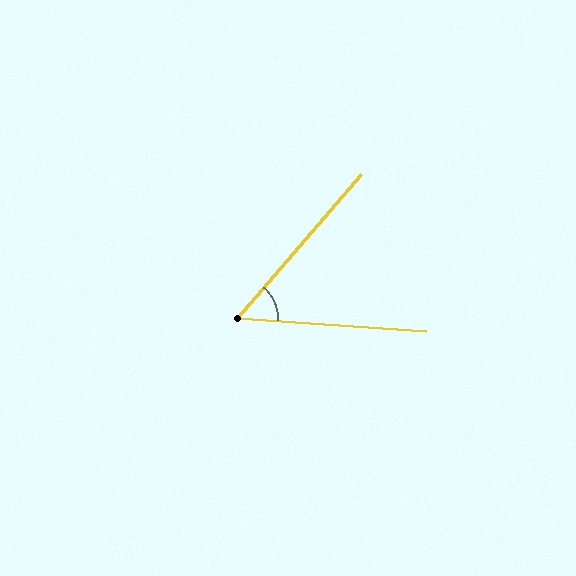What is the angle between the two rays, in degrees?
Approximately 53 degrees.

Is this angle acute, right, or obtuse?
It is acute.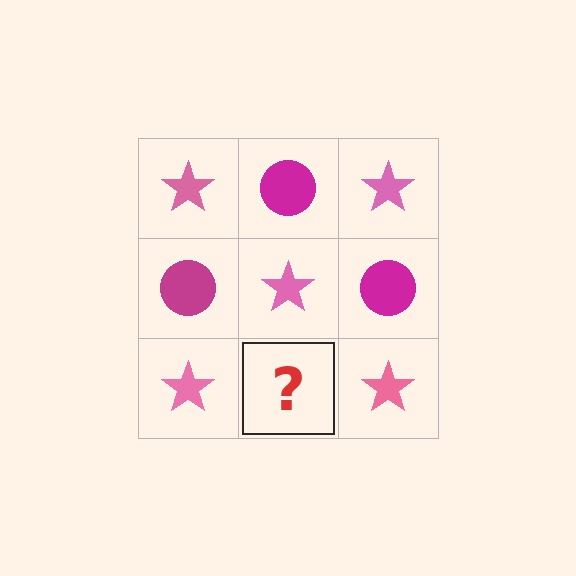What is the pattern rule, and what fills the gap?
The rule is that it alternates pink star and magenta circle in a checkerboard pattern. The gap should be filled with a magenta circle.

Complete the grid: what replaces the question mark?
The question mark should be replaced with a magenta circle.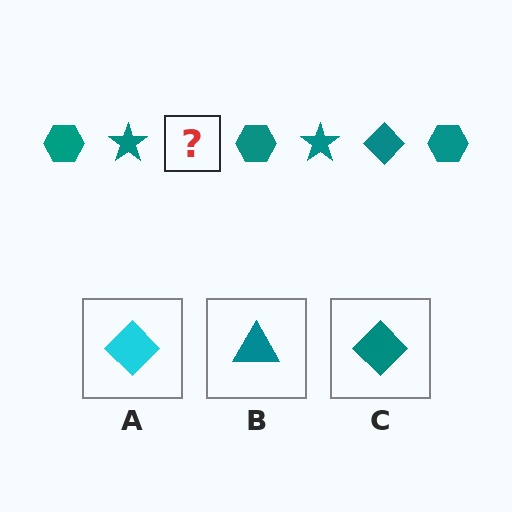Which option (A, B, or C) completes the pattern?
C.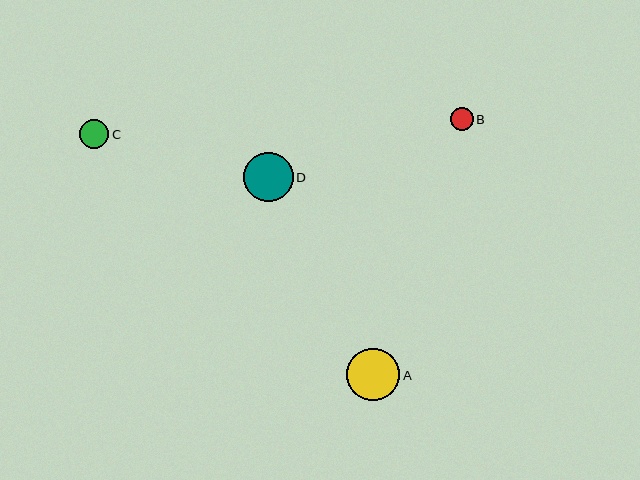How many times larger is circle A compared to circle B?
Circle A is approximately 2.3 times the size of circle B.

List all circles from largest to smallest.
From largest to smallest: A, D, C, B.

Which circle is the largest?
Circle A is the largest with a size of approximately 53 pixels.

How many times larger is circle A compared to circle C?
Circle A is approximately 1.8 times the size of circle C.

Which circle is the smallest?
Circle B is the smallest with a size of approximately 23 pixels.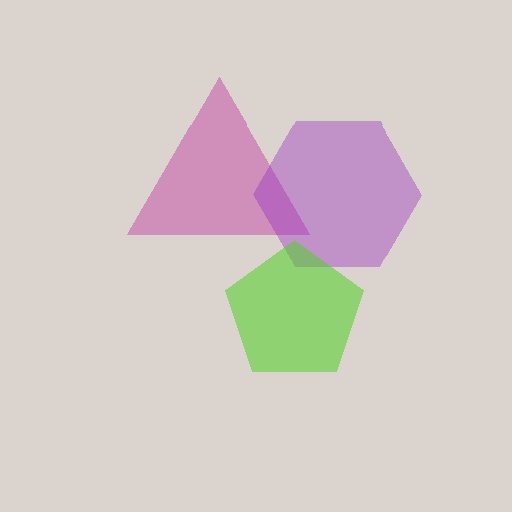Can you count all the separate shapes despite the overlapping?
Yes, there are 3 separate shapes.